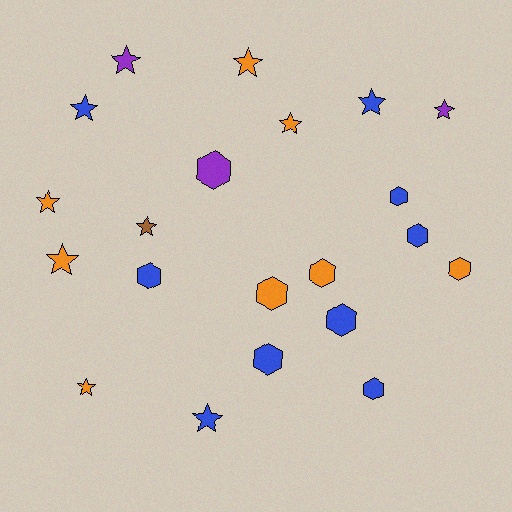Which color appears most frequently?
Blue, with 9 objects.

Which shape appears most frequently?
Star, with 11 objects.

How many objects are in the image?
There are 21 objects.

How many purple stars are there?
There are 2 purple stars.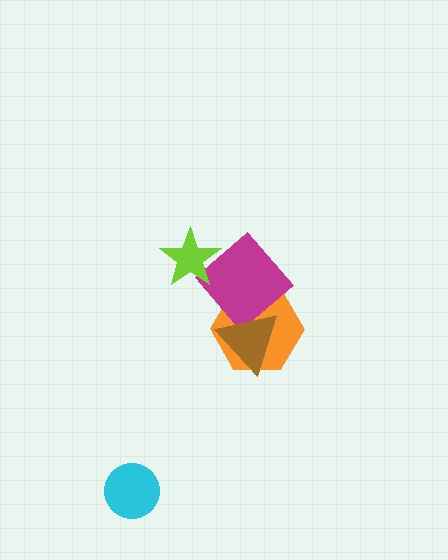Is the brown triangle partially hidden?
No, no other shape covers it.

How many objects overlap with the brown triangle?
2 objects overlap with the brown triangle.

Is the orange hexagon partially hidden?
Yes, it is partially covered by another shape.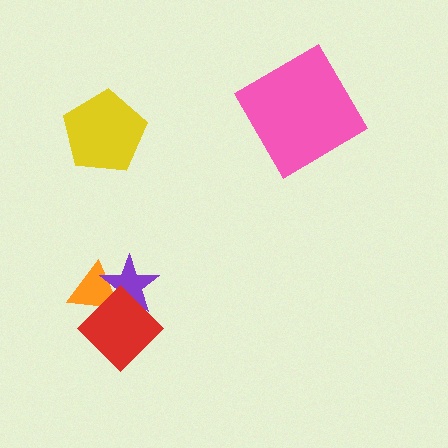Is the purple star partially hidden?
Yes, it is partially covered by another shape.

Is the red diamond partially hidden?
No, no other shape covers it.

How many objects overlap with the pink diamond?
0 objects overlap with the pink diamond.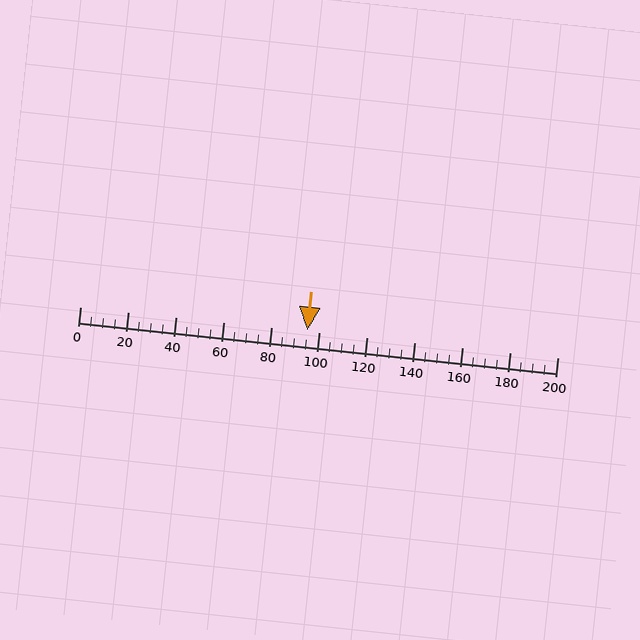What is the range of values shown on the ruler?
The ruler shows values from 0 to 200.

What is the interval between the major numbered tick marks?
The major tick marks are spaced 20 units apart.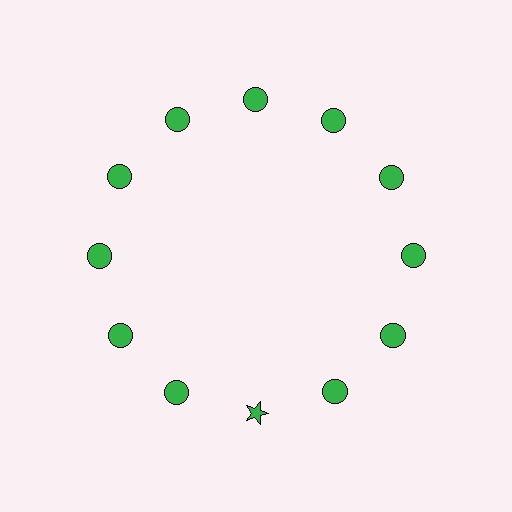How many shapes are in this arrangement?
There are 12 shapes arranged in a ring pattern.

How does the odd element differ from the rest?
It has a different shape: star instead of circle.